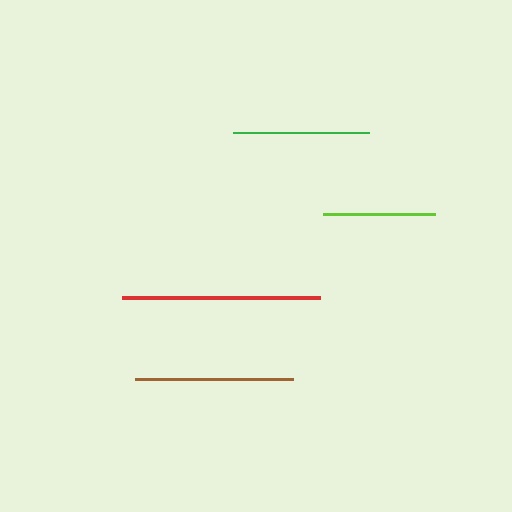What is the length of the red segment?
The red segment is approximately 198 pixels long.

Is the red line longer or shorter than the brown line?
The red line is longer than the brown line.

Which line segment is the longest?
The red line is the longest at approximately 198 pixels.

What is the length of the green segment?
The green segment is approximately 137 pixels long.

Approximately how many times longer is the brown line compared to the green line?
The brown line is approximately 1.2 times the length of the green line.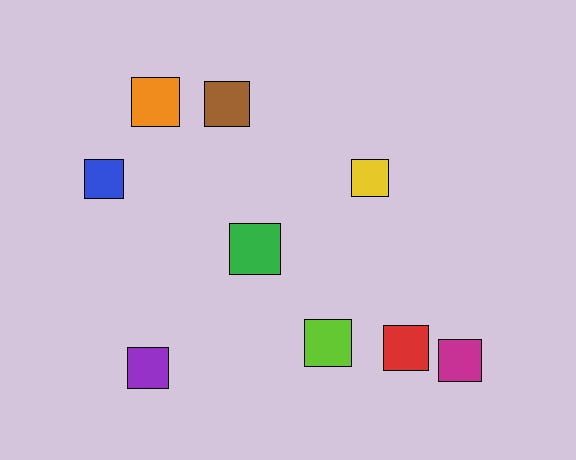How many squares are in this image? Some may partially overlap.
There are 9 squares.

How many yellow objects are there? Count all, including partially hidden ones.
There is 1 yellow object.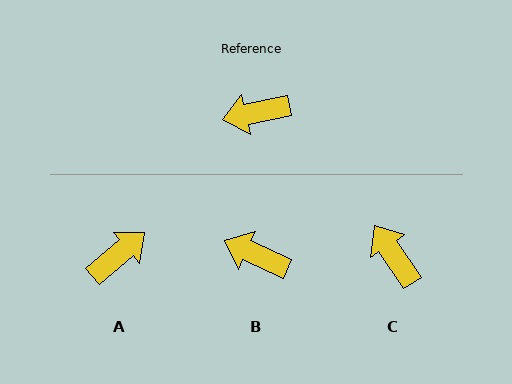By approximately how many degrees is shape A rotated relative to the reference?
Approximately 152 degrees clockwise.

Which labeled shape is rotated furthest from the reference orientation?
A, about 152 degrees away.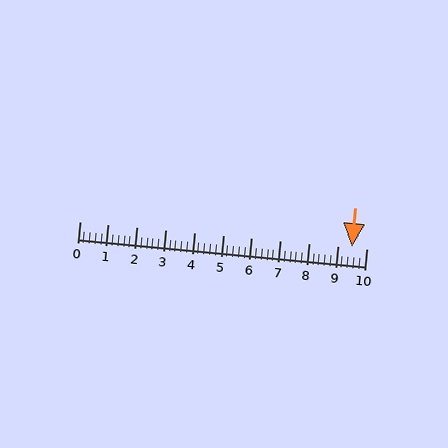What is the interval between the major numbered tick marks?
The major tick marks are spaced 1 units apart.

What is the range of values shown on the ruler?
The ruler shows values from 0 to 10.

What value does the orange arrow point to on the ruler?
The orange arrow points to approximately 9.5.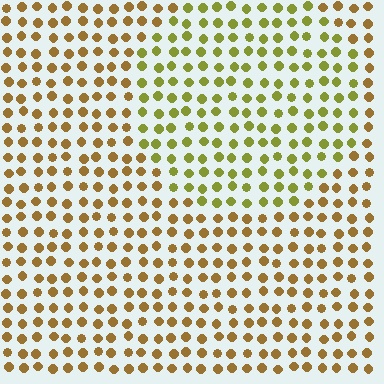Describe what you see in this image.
The image is filled with small brown elements in a uniform arrangement. A circle-shaped region is visible where the elements are tinted to a slightly different hue, forming a subtle color boundary.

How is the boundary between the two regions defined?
The boundary is defined purely by a slight shift in hue (about 34 degrees). Spacing, size, and orientation are identical on both sides.